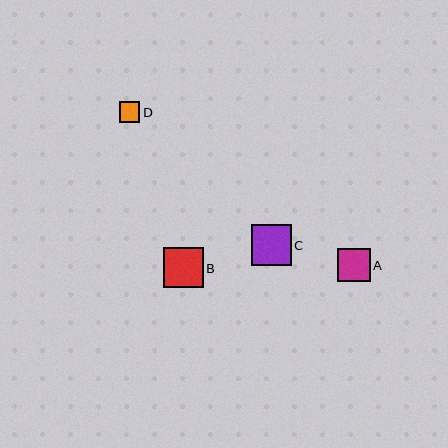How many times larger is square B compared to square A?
Square B is approximately 1.2 times the size of square A.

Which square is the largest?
Square C is the largest with a size of approximately 40 pixels.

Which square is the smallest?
Square D is the smallest with a size of approximately 20 pixels.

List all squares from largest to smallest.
From largest to smallest: C, B, A, D.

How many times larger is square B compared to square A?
Square B is approximately 1.2 times the size of square A.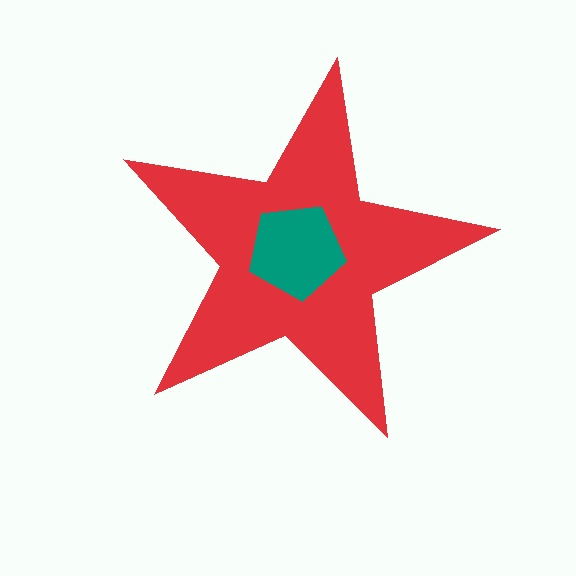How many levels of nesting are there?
2.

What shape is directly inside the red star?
The teal pentagon.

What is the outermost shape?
The red star.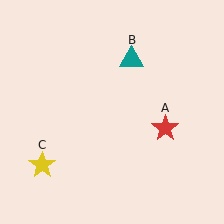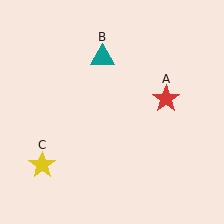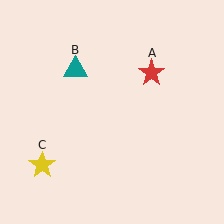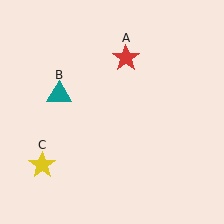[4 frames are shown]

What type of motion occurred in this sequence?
The red star (object A), teal triangle (object B) rotated counterclockwise around the center of the scene.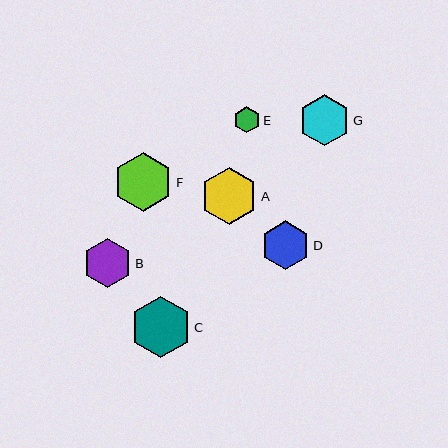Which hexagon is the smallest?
Hexagon E is the smallest with a size of approximately 26 pixels.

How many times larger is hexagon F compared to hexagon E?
Hexagon F is approximately 2.3 times the size of hexagon E.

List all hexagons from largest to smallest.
From largest to smallest: C, F, A, G, B, D, E.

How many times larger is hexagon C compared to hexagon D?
Hexagon C is approximately 1.3 times the size of hexagon D.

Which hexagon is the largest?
Hexagon C is the largest with a size of approximately 61 pixels.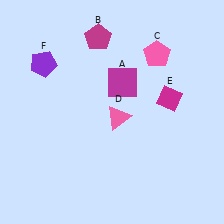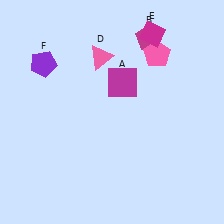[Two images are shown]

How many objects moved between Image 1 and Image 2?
3 objects moved between the two images.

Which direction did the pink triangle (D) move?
The pink triangle (D) moved up.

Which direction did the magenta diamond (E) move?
The magenta diamond (E) moved up.